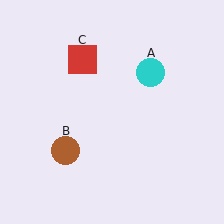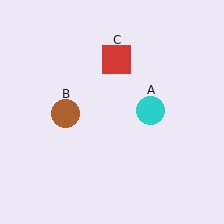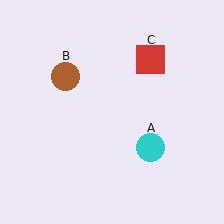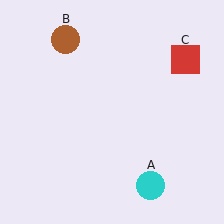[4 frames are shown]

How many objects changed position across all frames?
3 objects changed position: cyan circle (object A), brown circle (object B), red square (object C).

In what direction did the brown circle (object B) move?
The brown circle (object B) moved up.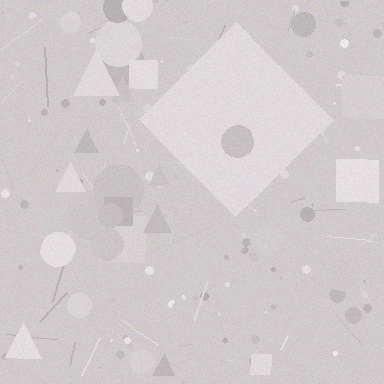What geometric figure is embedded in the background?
A diamond is embedded in the background.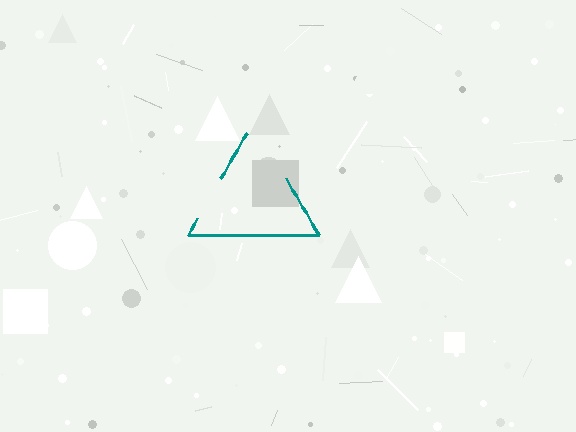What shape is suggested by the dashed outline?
The dashed outline suggests a triangle.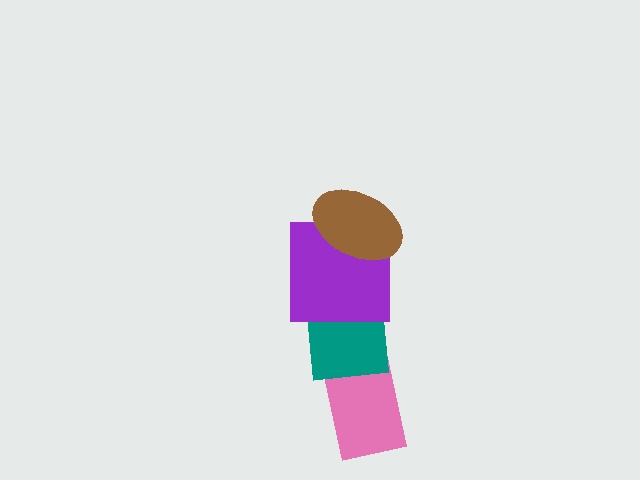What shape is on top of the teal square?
The purple square is on top of the teal square.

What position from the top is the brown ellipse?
The brown ellipse is 1st from the top.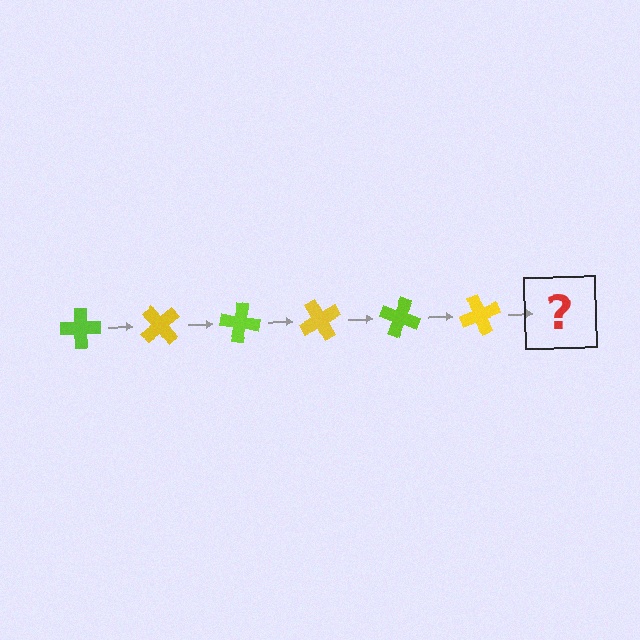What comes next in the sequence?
The next element should be a lime cross, rotated 300 degrees from the start.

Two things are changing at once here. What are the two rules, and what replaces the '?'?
The two rules are that it rotates 50 degrees each step and the color cycles through lime and yellow. The '?' should be a lime cross, rotated 300 degrees from the start.